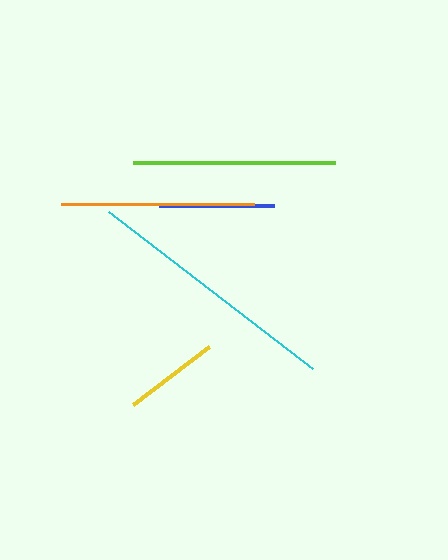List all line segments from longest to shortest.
From longest to shortest: cyan, lime, orange, blue, yellow.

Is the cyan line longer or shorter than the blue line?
The cyan line is longer than the blue line.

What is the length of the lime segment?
The lime segment is approximately 202 pixels long.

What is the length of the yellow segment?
The yellow segment is approximately 95 pixels long.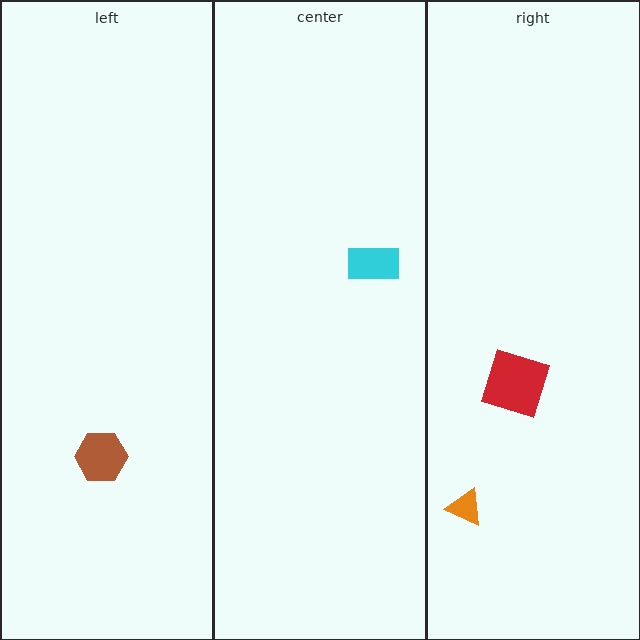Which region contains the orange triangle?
The right region.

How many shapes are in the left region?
1.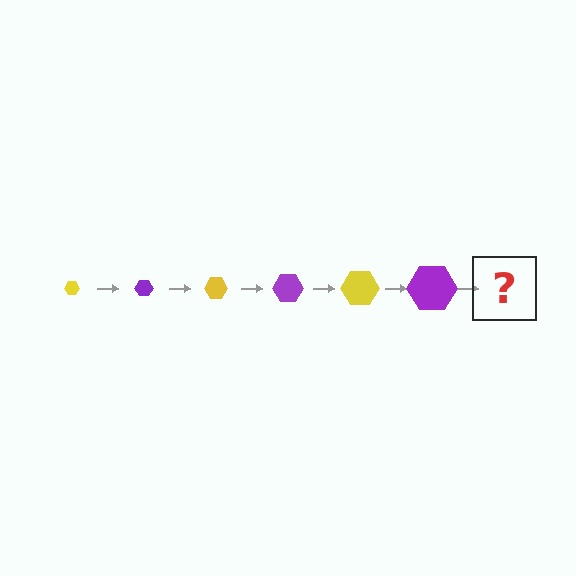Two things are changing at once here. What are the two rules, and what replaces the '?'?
The two rules are that the hexagon grows larger each step and the color cycles through yellow and purple. The '?' should be a yellow hexagon, larger than the previous one.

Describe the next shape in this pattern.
It should be a yellow hexagon, larger than the previous one.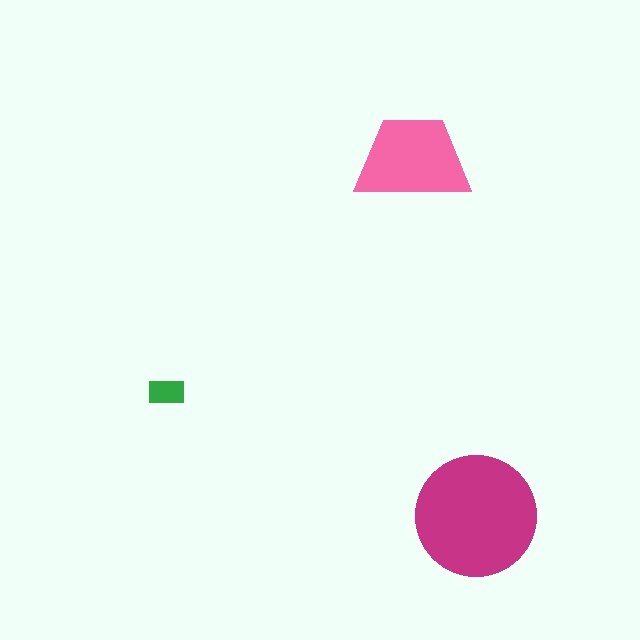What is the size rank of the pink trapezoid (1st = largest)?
2nd.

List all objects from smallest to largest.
The green rectangle, the pink trapezoid, the magenta circle.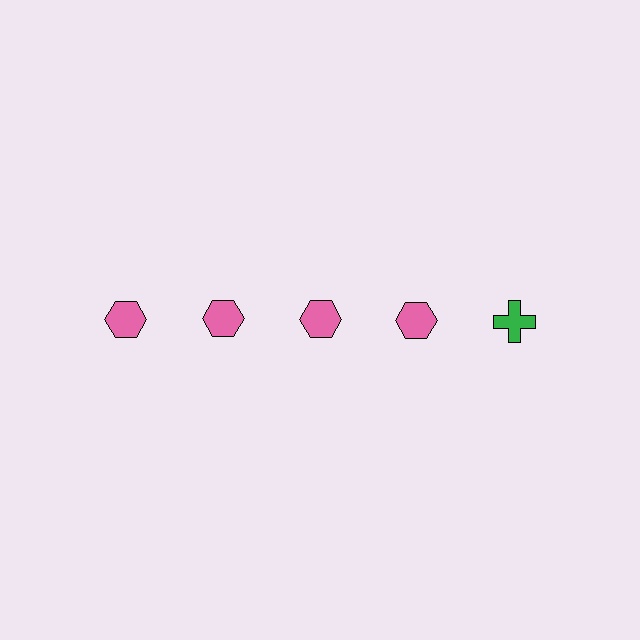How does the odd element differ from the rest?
It differs in both color (green instead of pink) and shape (cross instead of hexagon).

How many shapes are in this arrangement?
There are 5 shapes arranged in a grid pattern.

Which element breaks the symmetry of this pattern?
The green cross in the top row, rightmost column breaks the symmetry. All other shapes are pink hexagons.